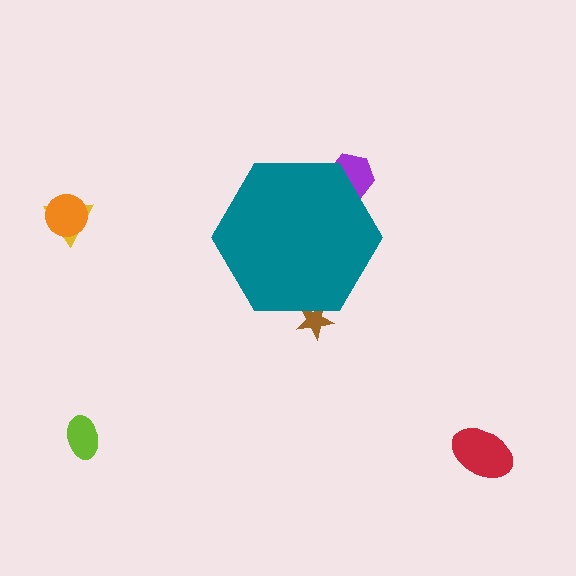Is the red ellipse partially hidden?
No, the red ellipse is fully visible.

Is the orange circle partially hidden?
No, the orange circle is fully visible.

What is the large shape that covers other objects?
A teal hexagon.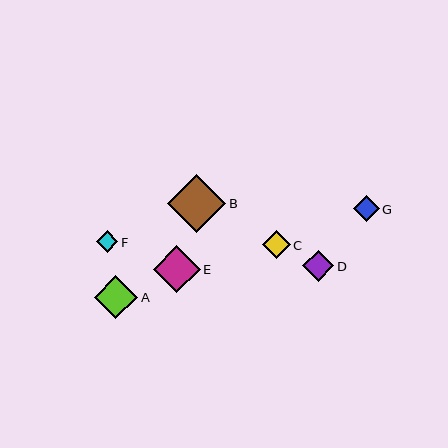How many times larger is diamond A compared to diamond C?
Diamond A is approximately 1.5 times the size of diamond C.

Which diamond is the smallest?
Diamond F is the smallest with a size of approximately 22 pixels.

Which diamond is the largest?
Diamond B is the largest with a size of approximately 58 pixels.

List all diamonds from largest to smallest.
From largest to smallest: B, E, A, D, C, G, F.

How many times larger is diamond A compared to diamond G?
Diamond A is approximately 1.6 times the size of diamond G.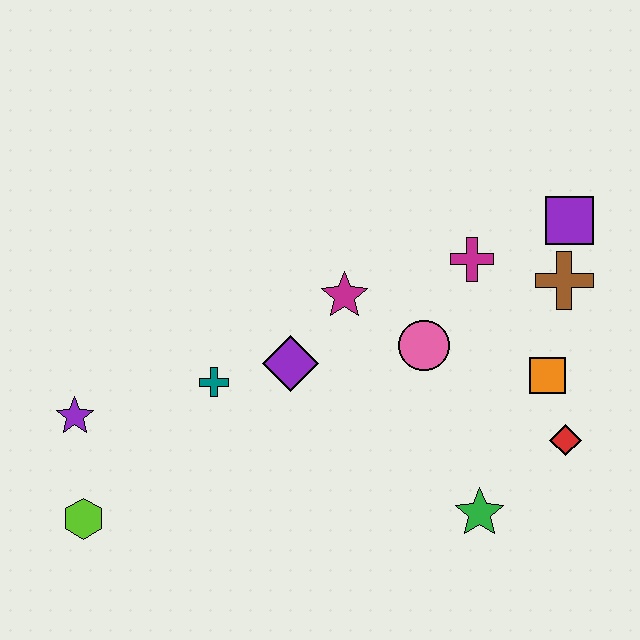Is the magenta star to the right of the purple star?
Yes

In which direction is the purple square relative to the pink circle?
The purple square is to the right of the pink circle.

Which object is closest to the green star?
The red diamond is closest to the green star.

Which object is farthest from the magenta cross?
The lime hexagon is farthest from the magenta cross.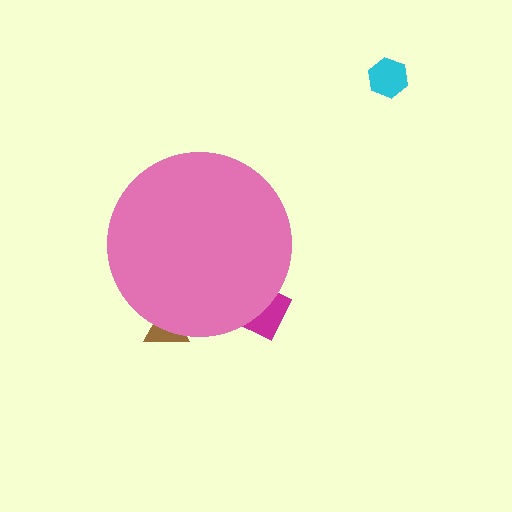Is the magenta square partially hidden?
Yes, the magenta square is partially hidden behind the pink circle.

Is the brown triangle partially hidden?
Yes, the brown triangle is partially hidden behind the pink circle.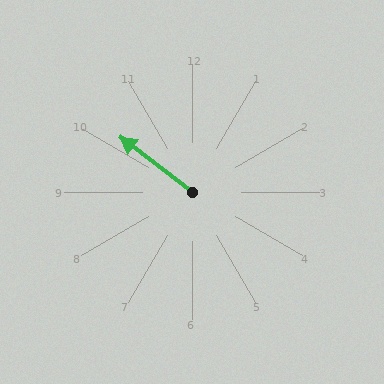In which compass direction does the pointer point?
Northwest.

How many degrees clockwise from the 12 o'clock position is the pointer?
Approximately 307 degrees.